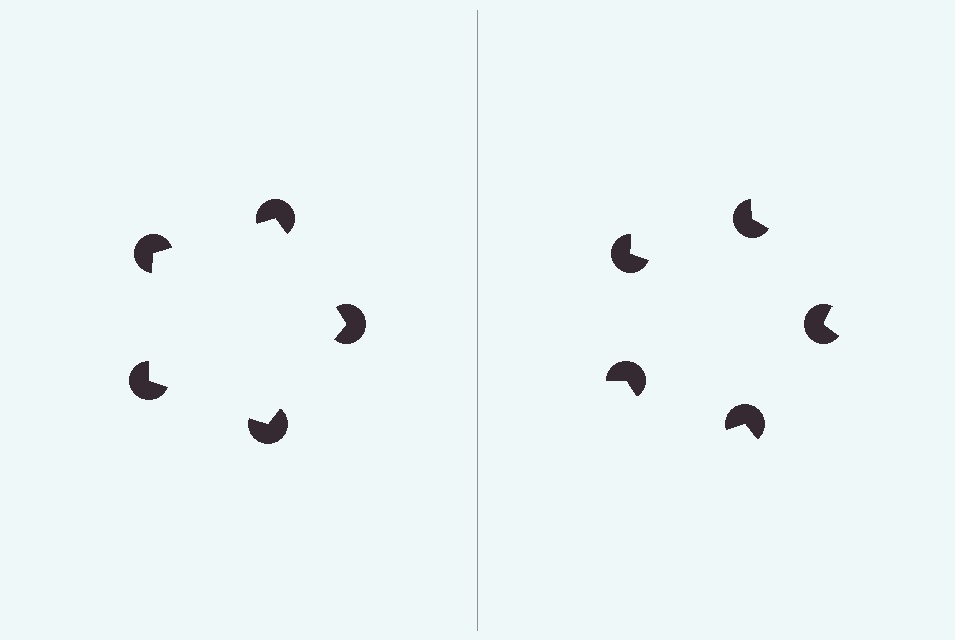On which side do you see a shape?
An illusory pentagon appears on the left side. On the right side the wedge cuts are rotated, so no coherent shape forms.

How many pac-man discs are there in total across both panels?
10 — 5 on each side.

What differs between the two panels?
The pac-man discs are positioned identically on both sides; only the wedge orientations differ. On the left they align to a pentagon; on the right they are misaligned.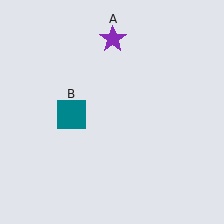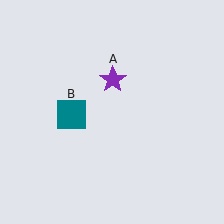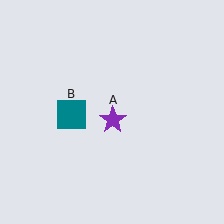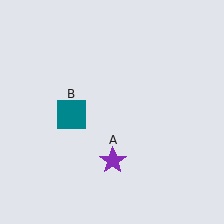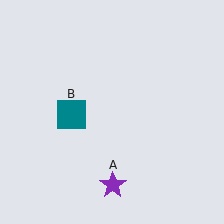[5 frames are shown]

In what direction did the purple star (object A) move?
The purple star (object A) moved down.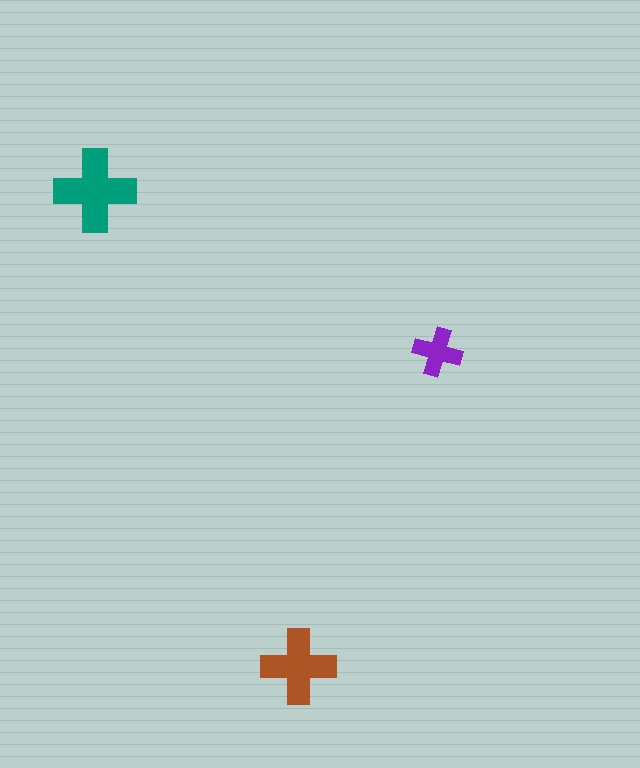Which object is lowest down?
The brown cross is bottommost.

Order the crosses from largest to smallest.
the teal one, the brown one, the purple one.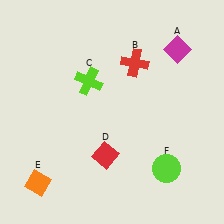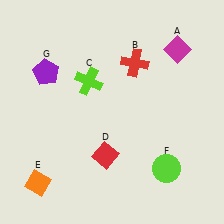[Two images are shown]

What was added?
A purple pentagon (G) was added in Image 2.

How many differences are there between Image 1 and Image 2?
There is 1 difference between the two images.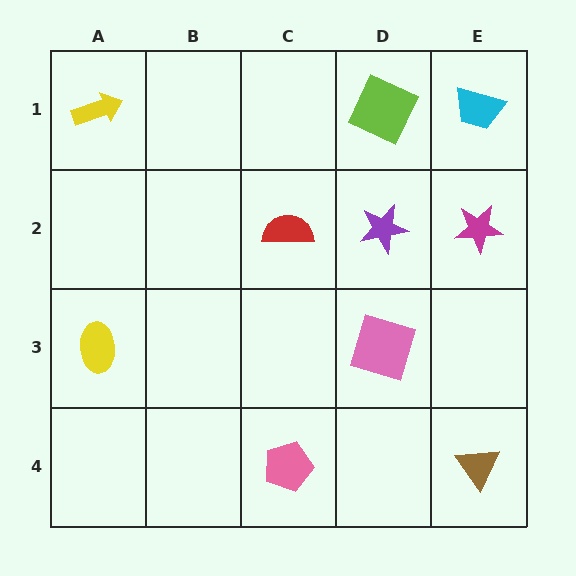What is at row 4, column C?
A pink pentagon.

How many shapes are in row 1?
3 shapes.